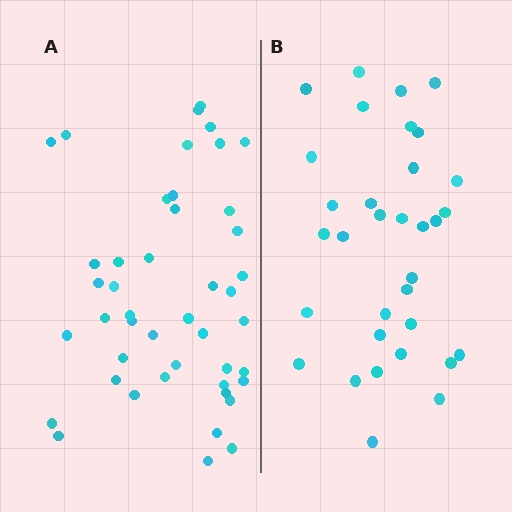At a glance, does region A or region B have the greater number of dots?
Region A (the left region) has more dots.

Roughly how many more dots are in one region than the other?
Region A has roughly 12 or so more dots than region B.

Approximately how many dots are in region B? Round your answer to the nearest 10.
About 30 dots. (The exact count is 33, which rounds to 30.)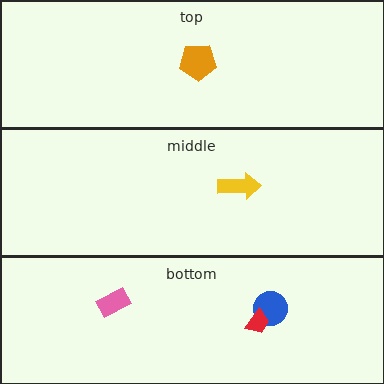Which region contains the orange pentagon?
The top region.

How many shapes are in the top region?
1.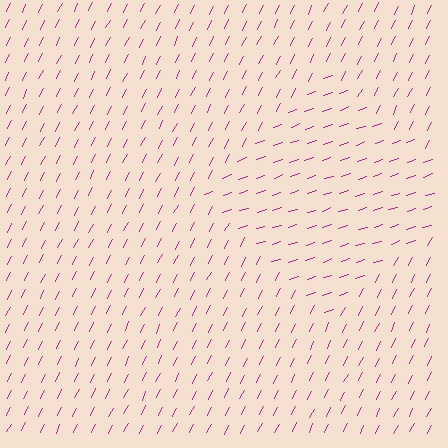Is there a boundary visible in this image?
Yes, there is a texture boundary formed by a change in line orientation.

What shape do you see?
I see a diamond.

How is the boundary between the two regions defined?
The boundary is defined purely by a change in line orientation (approximately 45 degrees difference). All lines are the same color and thickness.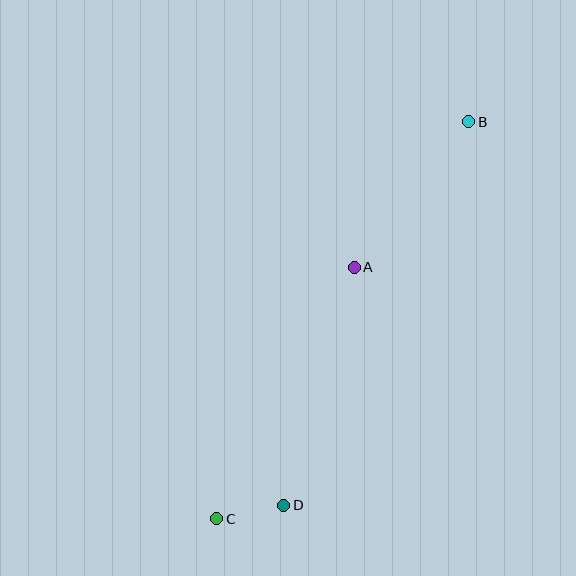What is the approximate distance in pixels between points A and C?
The distance between A and C is approximately 287 pixels.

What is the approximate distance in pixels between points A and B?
The distance between A and B is approximately 185 pixels.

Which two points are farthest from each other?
Points B and C are farthest from each other.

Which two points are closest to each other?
Points C and D are closest to each other.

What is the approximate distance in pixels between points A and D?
The distance between A and D is approximately 248 pixels.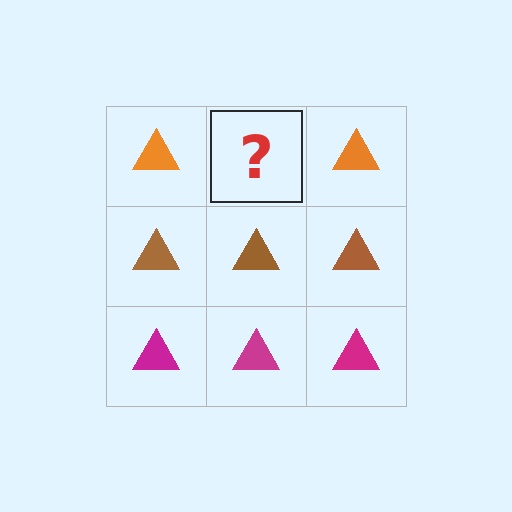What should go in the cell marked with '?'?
The missing cell should contain an orange triangle.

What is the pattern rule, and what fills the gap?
The rule is that each row has a consistent color. The gap should be filled with an orange triangle.